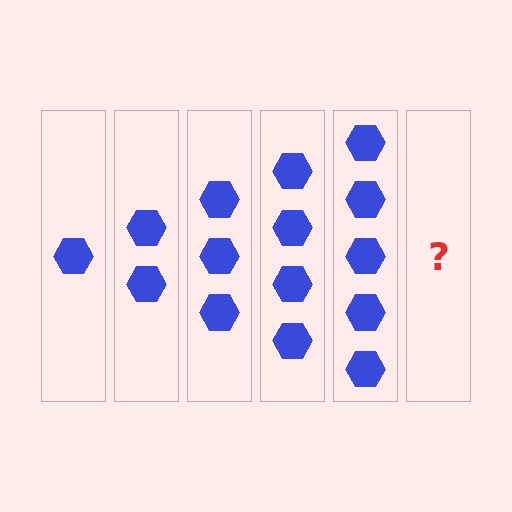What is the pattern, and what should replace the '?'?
The pattern is that each step adds one more hexagon. The '?' should be 6 hexagons.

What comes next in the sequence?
The next element should be 6 hexagons.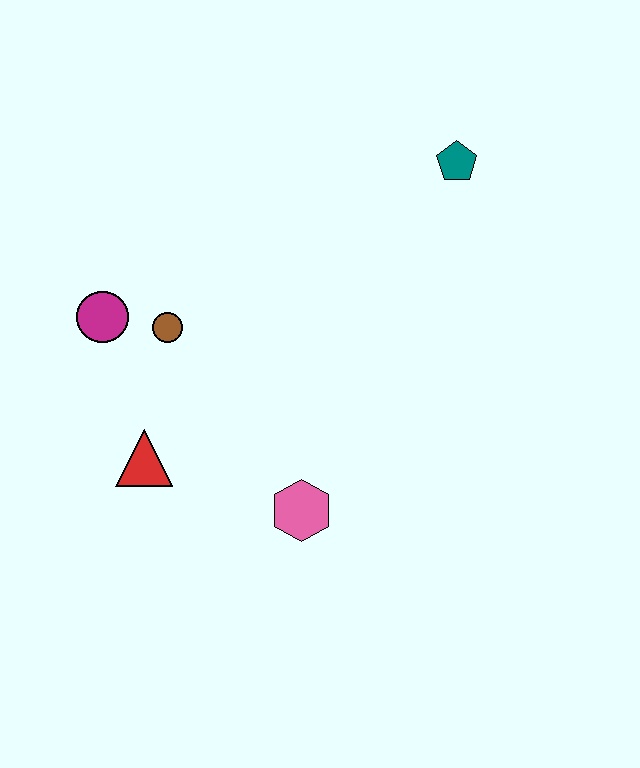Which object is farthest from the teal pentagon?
The red triangle is farthest from the teal pentagon.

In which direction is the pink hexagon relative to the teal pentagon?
The pink hexagon is below the teal pentagon.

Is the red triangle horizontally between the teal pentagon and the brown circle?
No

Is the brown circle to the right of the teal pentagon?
No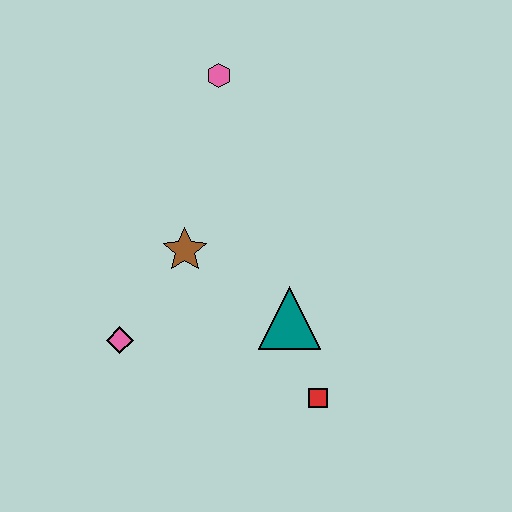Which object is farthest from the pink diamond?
The pink hexagon is farthest from the pink diamond.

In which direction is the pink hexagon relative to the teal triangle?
The pink hexagon is above the teal triangle.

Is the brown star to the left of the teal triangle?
Yes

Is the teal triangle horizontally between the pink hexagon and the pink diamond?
No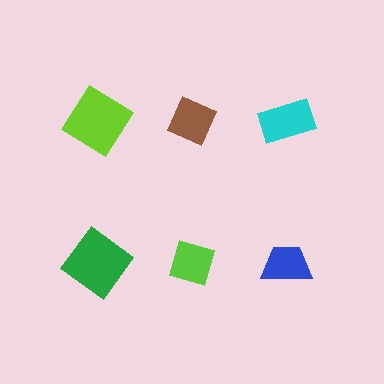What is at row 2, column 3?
A blue trapezoid.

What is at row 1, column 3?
A cyan rectangle.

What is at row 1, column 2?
A brown diamond.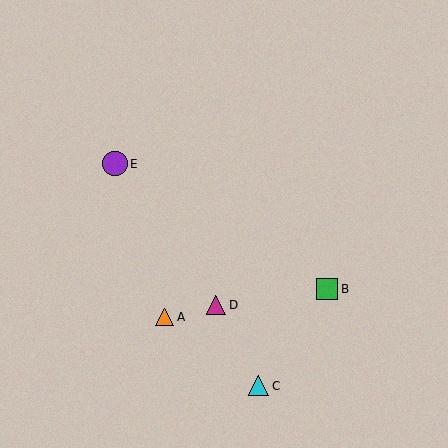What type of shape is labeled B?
Shape B is a green square.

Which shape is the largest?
The purple circle (labeled E) is the largest.